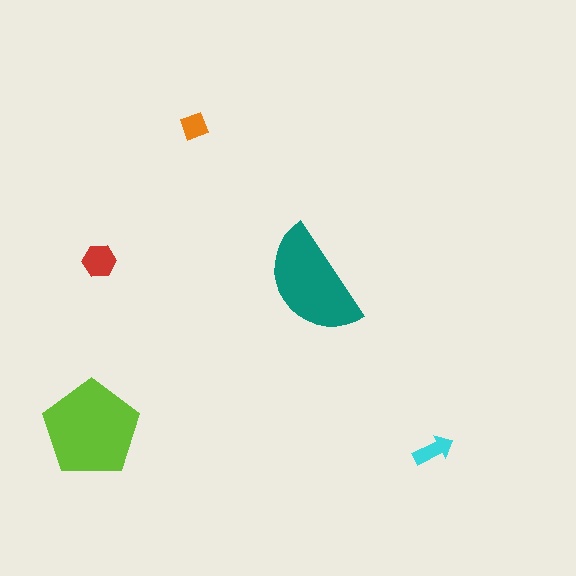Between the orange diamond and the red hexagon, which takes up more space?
The red hexagon.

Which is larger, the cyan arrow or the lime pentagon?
The lime pentagon.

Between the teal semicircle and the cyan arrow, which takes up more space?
The teal semicircle.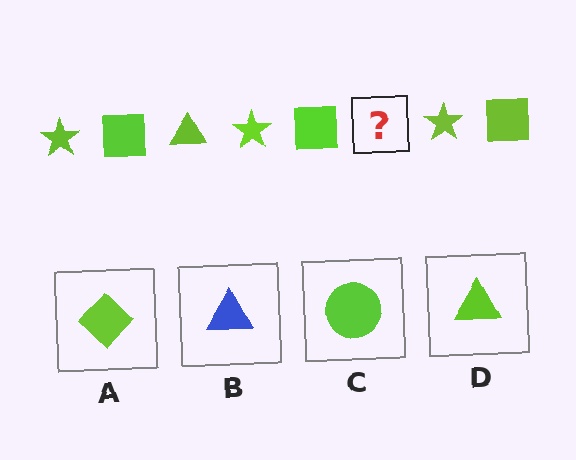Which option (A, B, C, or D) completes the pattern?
D.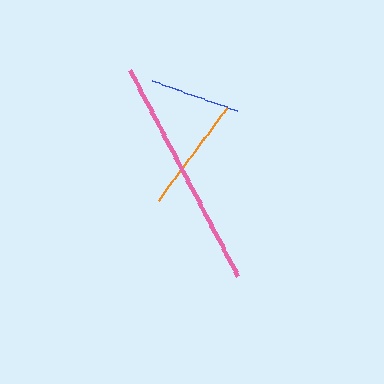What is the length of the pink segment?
The pink segment is approximately 233 pixels long.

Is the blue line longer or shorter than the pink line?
The pink line is longer than the blue line.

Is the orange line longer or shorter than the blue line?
The orange line is longer than the blue line.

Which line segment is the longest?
The pink line is the longest at approximately 233 pixels.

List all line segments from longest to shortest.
From longest to shortest: pink, orange, blue.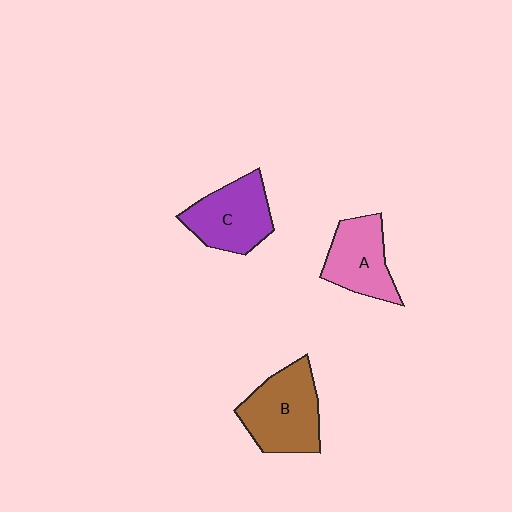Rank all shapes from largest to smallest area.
From largest to smallest: B (brown), C (purple), A (pink).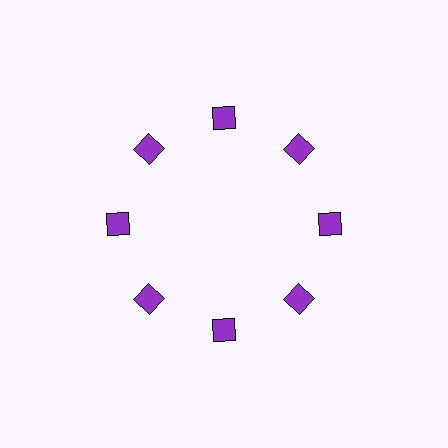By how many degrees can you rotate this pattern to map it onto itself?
The pattern maps onto itself every 45 degrees of rotation.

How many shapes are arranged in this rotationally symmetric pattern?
There are 8 shapes, arranged in 8 groups of 1.